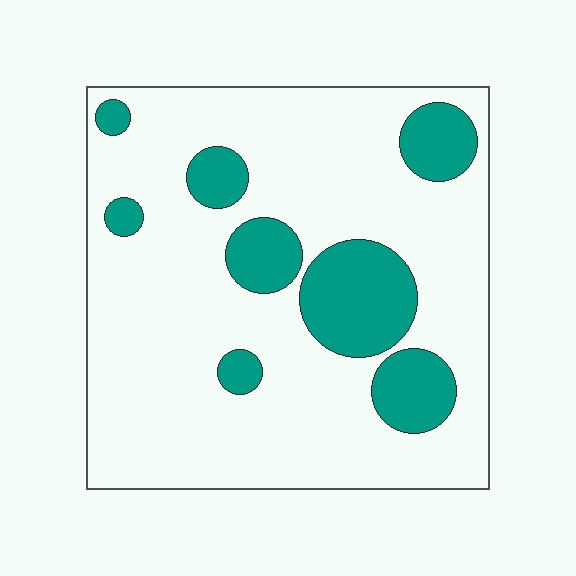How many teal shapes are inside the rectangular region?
8.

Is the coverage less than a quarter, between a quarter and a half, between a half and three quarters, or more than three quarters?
Less than a quarter.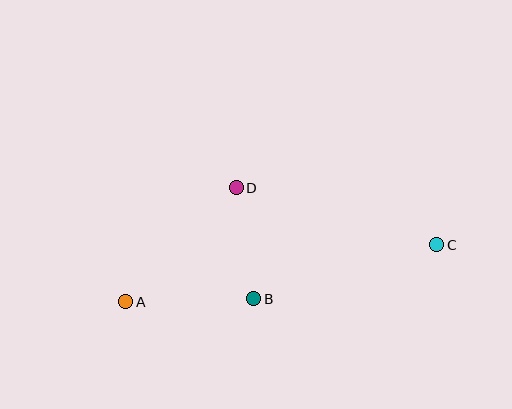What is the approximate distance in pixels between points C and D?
The distance between C and D is approximately 208 pixels.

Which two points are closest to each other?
Points B and D are closest to each other.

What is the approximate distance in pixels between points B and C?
The distance between B and C is approximately 191 pixels.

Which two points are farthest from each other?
Points A and C are farthest from each other.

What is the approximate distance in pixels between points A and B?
The distance between A and B is approximately 128 pixels.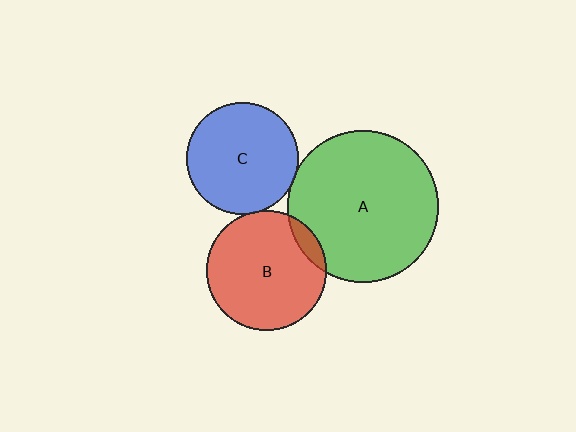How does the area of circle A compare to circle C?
Approximately 1.8 times.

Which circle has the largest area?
Circle A (green).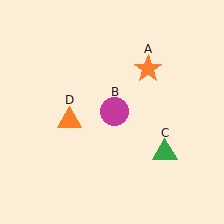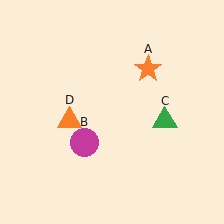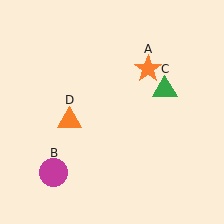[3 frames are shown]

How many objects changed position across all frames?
2 objects changed position: magenta circle (object B), green triangle (object C).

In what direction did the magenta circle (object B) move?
The magenta circle (object B) moved down and to the left.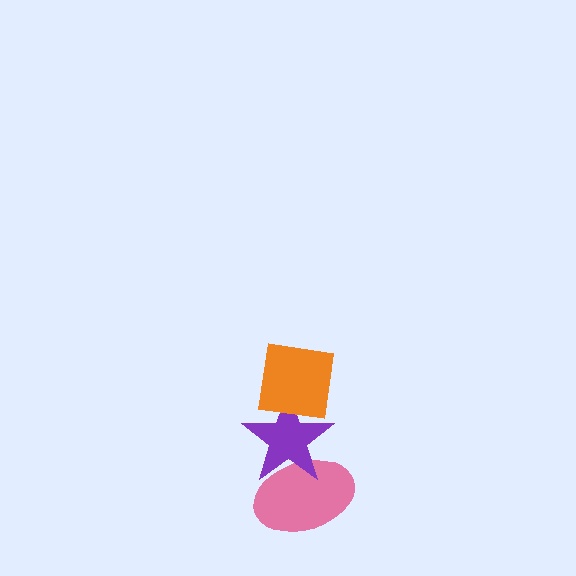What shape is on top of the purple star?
The orange square is on top of the purple star.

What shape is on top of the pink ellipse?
The purple star is on top of the pink ellipse.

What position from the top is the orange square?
The orange square is 1st from the top.